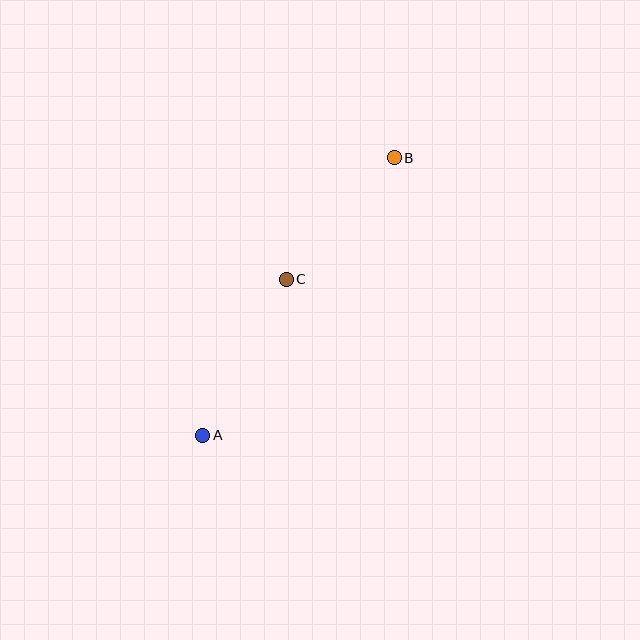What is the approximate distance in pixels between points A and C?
The distance between A and C is approximately 177 pixels.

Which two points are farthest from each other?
Points A and B are farthest from each other.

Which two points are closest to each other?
Points B and C are closest to each other.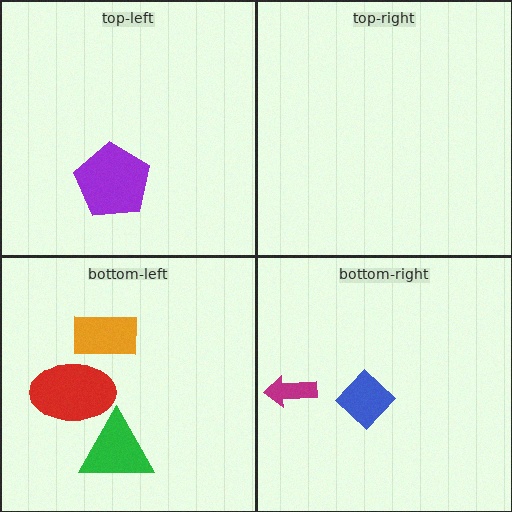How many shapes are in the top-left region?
1.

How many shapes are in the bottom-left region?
3.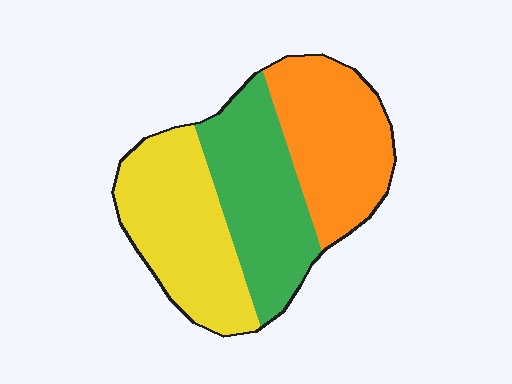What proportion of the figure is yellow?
Yellow covers 35% of the figure.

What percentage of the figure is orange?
Orange takes up between a quarter and a half of the figure.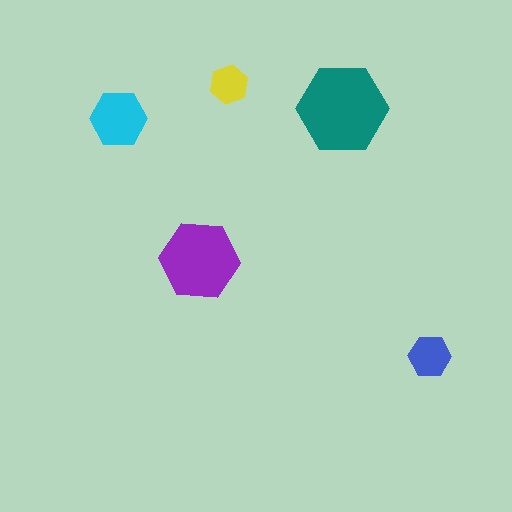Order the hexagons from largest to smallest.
the teal one, the purple one, the cyan one, the blue one, the yellow one.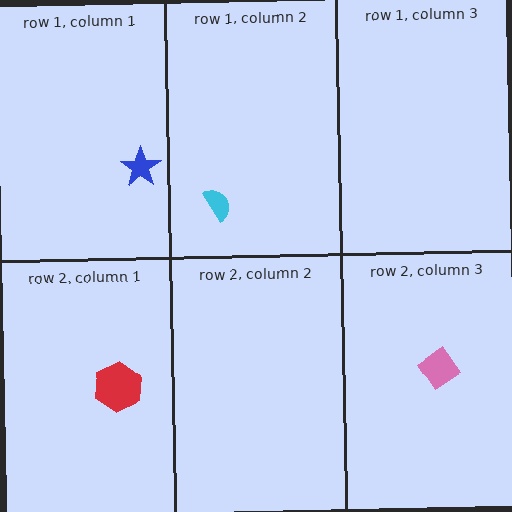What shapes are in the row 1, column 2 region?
The cyan semicircle.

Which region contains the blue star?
The row 1, column 1 region.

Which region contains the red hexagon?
The row 2, column 1 region.